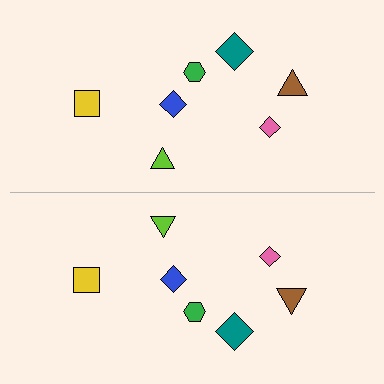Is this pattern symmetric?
Yes, this pattern has bilateral (reflection) symmetry.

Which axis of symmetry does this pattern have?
The pattern has a horizontal axis of symmetry running through the center of the image.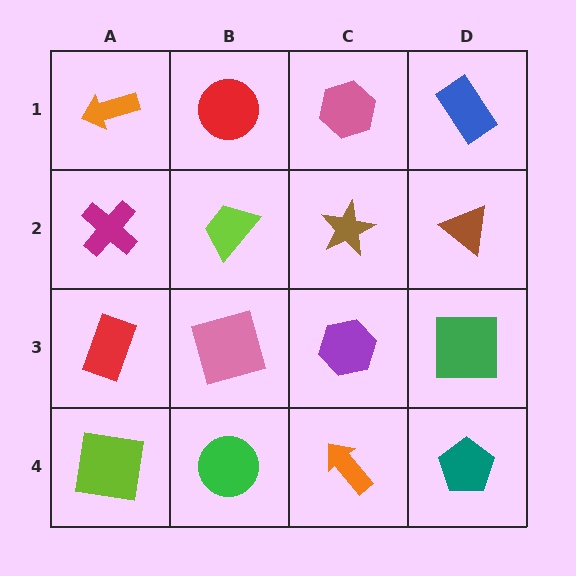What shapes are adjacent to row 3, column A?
A magenta cross (row 2, column A), a lime square (row 4, column A), a pink square (row 3, column B).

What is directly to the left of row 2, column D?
A brown star.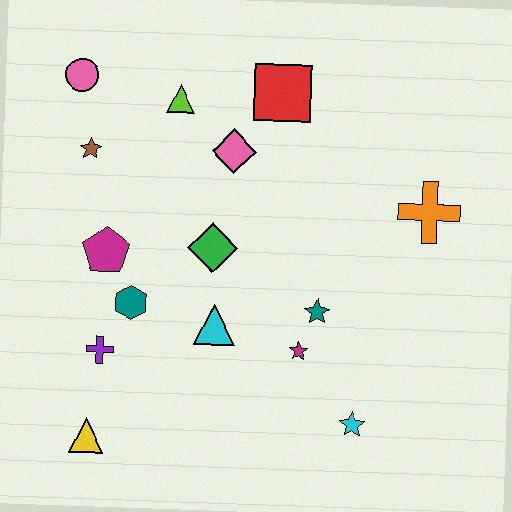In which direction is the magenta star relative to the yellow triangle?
The magenta star is to the right of the yellow triangle.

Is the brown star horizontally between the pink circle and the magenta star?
Yes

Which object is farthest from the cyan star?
The pink circle is farthest from the cyan star.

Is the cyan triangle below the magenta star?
No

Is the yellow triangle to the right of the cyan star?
No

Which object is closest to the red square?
The pink diamond is closest to the red square.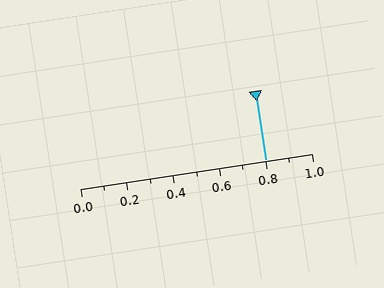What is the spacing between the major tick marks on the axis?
The major ticks are spaced 0.2 apart.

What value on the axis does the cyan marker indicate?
The marker indicates approximately 0.8.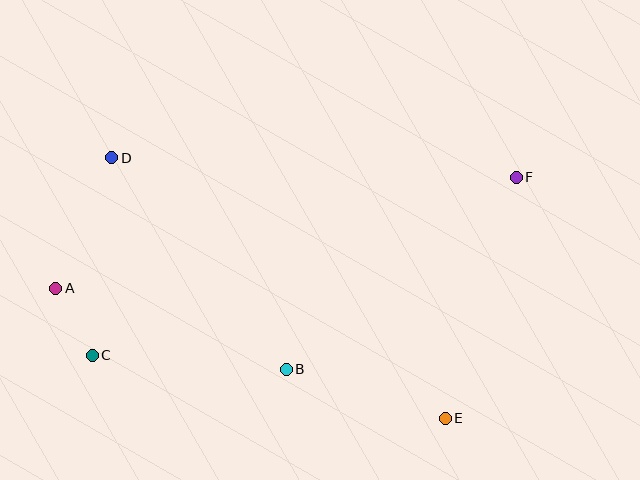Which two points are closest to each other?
Points A and C are closest to each other.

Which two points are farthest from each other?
Points A and F are farthest from each other.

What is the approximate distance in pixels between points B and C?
The distance between B and C is approximately 195 pixels.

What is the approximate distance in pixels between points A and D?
The distance between A and D is approximately 142 pixels.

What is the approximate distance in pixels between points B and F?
The distance between B and F is approximately 300 pixels.